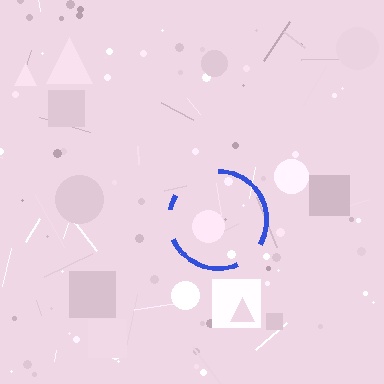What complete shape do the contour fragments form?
The contour fragments form a circle.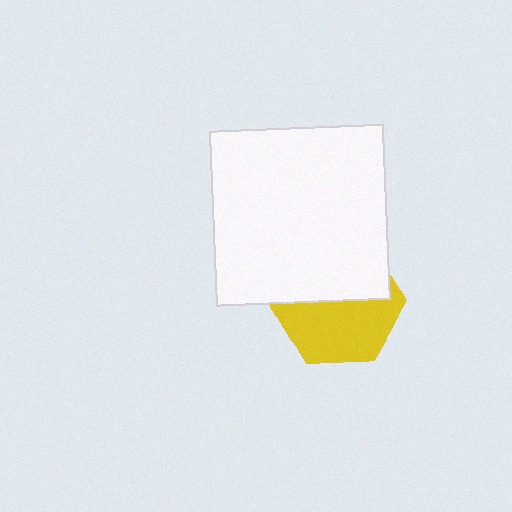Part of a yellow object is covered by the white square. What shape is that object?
It is a hexagon.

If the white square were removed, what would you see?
You would see the complete yellow hexagon.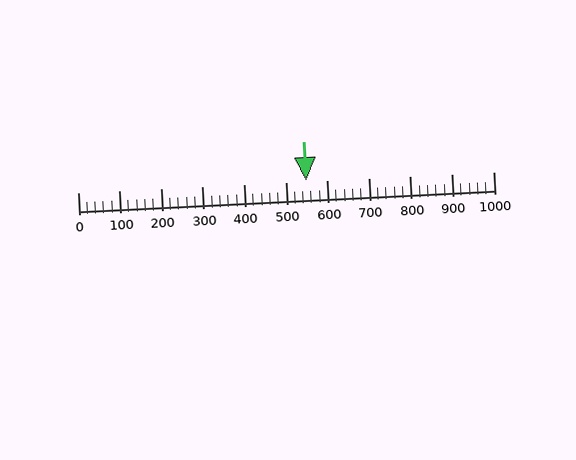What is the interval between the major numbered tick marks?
The major tick marks are spaced 100 units apart.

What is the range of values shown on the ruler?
The ruler shows values from 0 to 1000.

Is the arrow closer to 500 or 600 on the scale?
The arrow is closer to 500.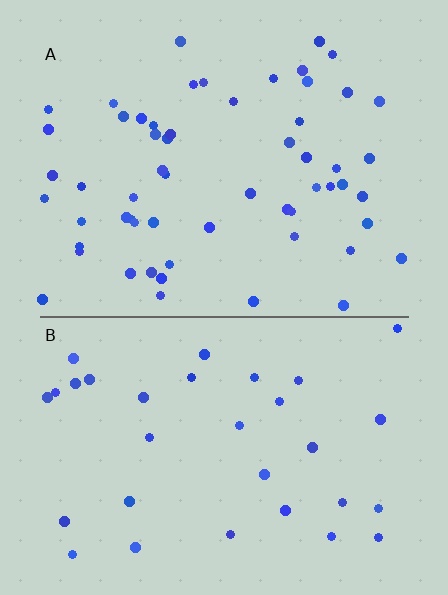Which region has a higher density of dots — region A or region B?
A (the top).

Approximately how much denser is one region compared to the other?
Approximately 1.9× — region A over region B.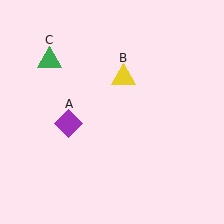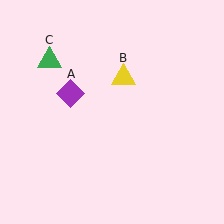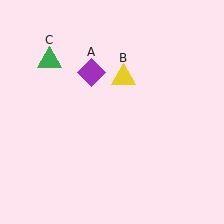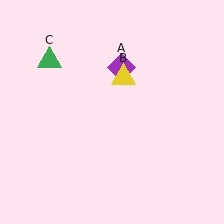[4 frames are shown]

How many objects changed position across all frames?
1 object changed position: purple diamond (object A).